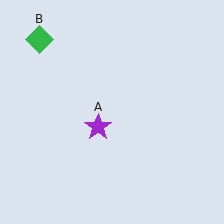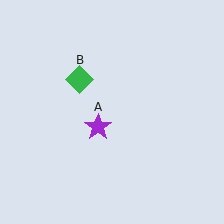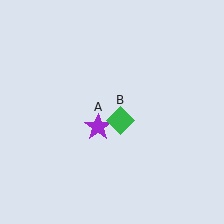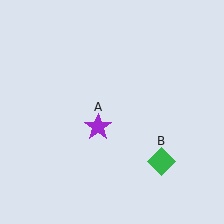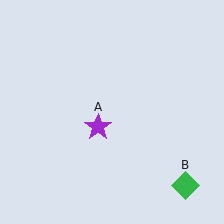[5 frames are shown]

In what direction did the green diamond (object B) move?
The green diamond (object B) moved down and to the right.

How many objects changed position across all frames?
1 object changed position: green diamond (object B).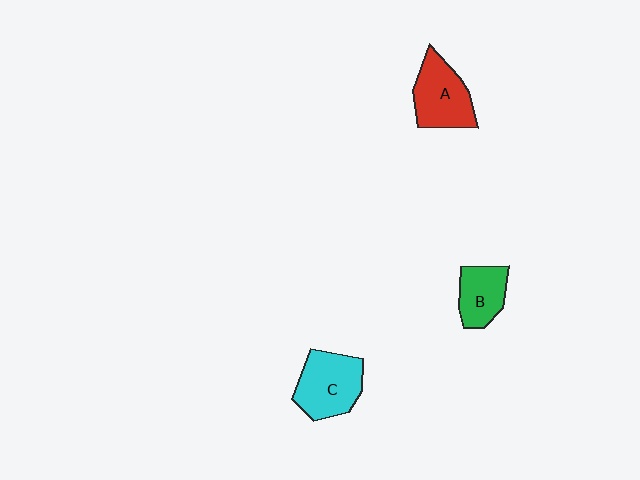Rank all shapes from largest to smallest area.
From largest to smallest: C (cyan), A (red), B (green).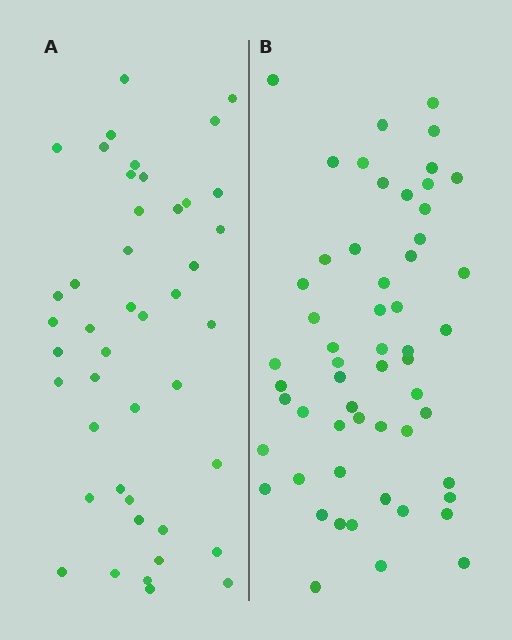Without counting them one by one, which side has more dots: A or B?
Region B (the right region) has more dots.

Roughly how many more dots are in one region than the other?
Region B has roughly 12 or so more dots than region A.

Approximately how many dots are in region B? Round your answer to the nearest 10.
About 60 dots. (The exact count is 56, which rounds to 60.)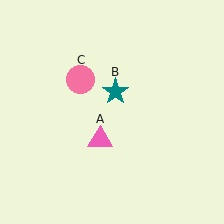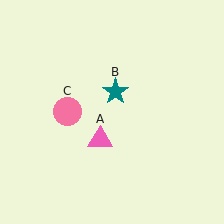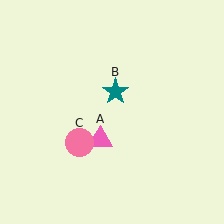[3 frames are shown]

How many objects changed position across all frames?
1 object changed position: pink circle (object C).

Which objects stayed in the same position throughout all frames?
Pink triangle (object A) and teal star (object B) remained stationary.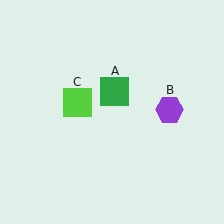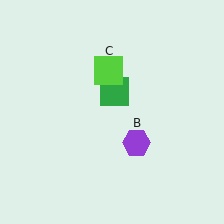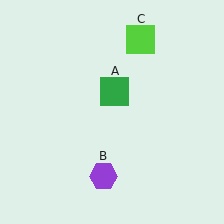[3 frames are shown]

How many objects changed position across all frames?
2 objects changed position: purple hexagon (object B), lime square (object C).